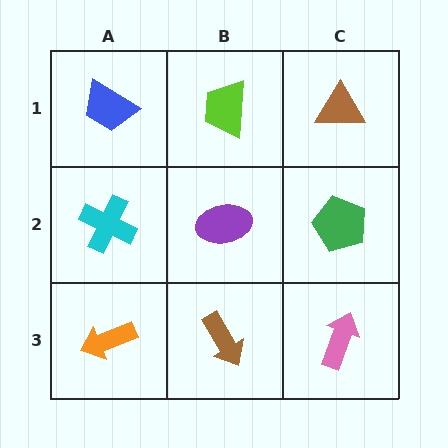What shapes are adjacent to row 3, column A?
A cyan cross (row 2, column A), a brown arrow (row 3, column B).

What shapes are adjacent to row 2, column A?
A blue trapezoid (row 1, column A), an orange arrow (row 3, column A), a purple ellipse (row 2, column B).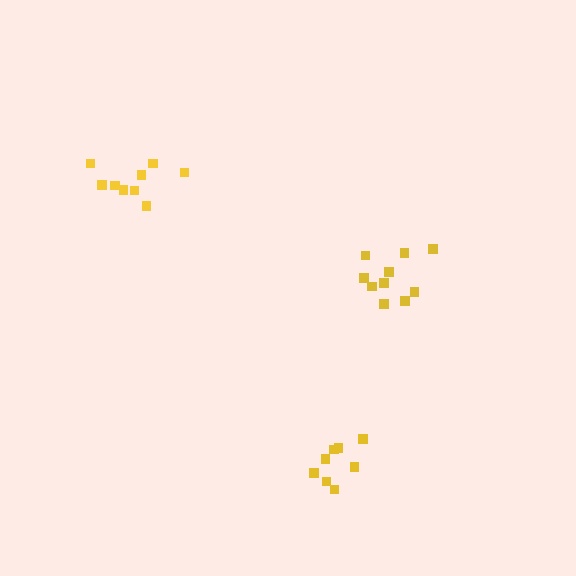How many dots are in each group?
Group 1: 10 dots, Group 2: 8 dots, Group 3: 9 dots (27 total).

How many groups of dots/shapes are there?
There are 3 groups.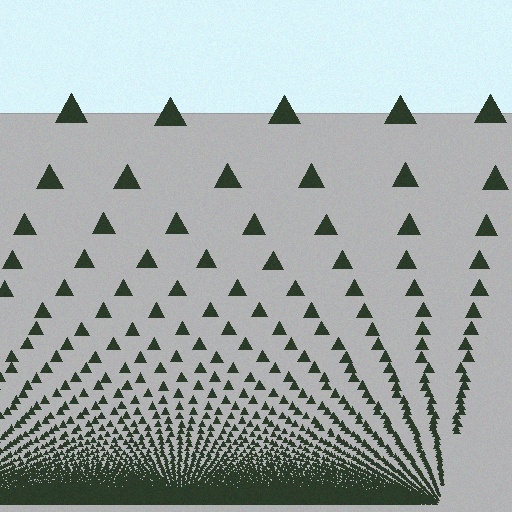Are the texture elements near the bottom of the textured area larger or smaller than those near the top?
Smaller. The gradient is inverted — elements near the bottom are smaller and denser.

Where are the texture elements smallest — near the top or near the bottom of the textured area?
Near the bottom.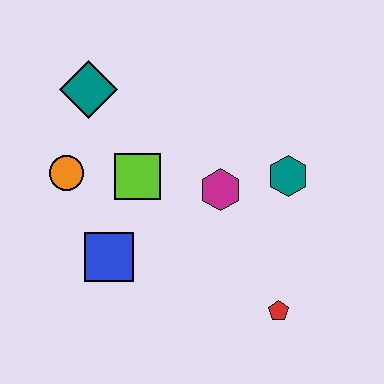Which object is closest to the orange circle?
The lime square is closest to the orange circle.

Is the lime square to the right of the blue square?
Yes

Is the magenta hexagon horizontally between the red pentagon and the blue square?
Yes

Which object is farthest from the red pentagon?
The teal diamond is farthest from the red pentagon.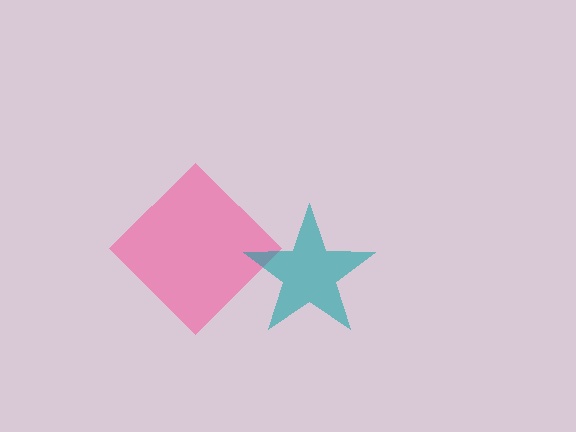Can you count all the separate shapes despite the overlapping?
Yes, there are 2 separate shapes.